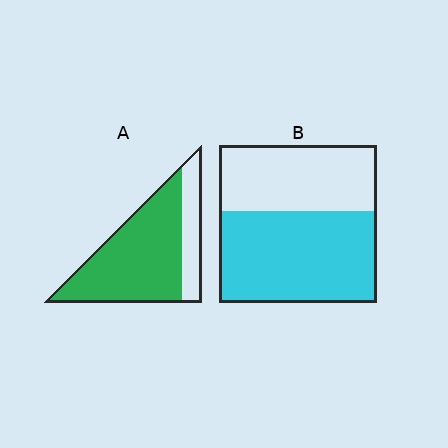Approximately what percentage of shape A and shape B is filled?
A is approximately 75% and B is approximately 60%.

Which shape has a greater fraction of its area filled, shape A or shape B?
Shape A.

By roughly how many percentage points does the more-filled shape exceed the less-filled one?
By roughly 20 percentage points (A over B).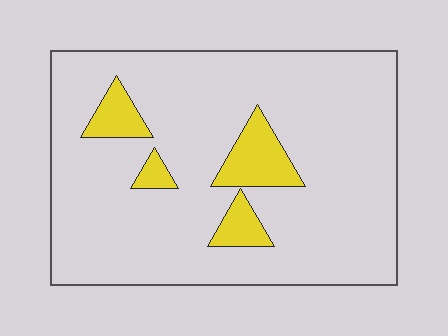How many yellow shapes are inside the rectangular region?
4.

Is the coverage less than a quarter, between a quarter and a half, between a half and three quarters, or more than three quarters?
Less than a quarter.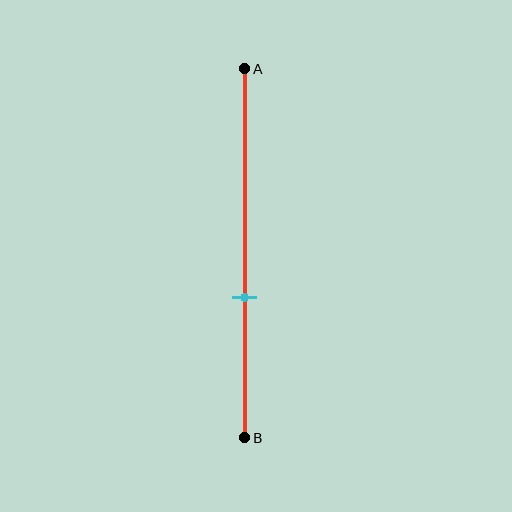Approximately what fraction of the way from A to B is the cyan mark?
The cyan mark is approximately 60% of the way from A to B.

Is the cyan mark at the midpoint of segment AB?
No, the mark is at about 60% from A, not at the 50% midpoint.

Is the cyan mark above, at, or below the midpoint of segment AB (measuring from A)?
The cyan mark is below the midpoint of segment AB.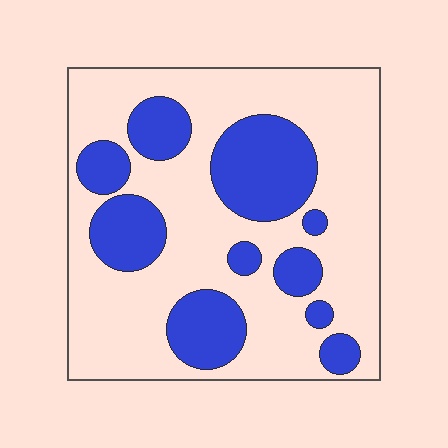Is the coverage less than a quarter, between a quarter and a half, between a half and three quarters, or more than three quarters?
Between a quarter and a half.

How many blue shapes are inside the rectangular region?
10.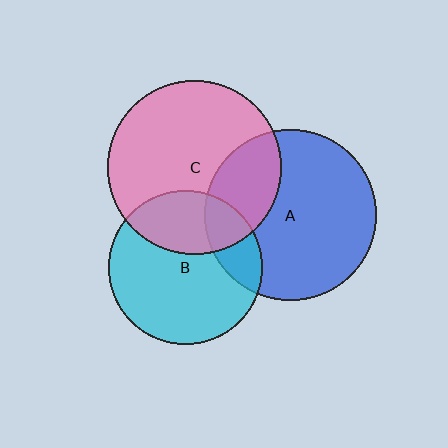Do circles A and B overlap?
Yes.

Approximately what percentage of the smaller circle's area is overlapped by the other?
Approximately 20%.